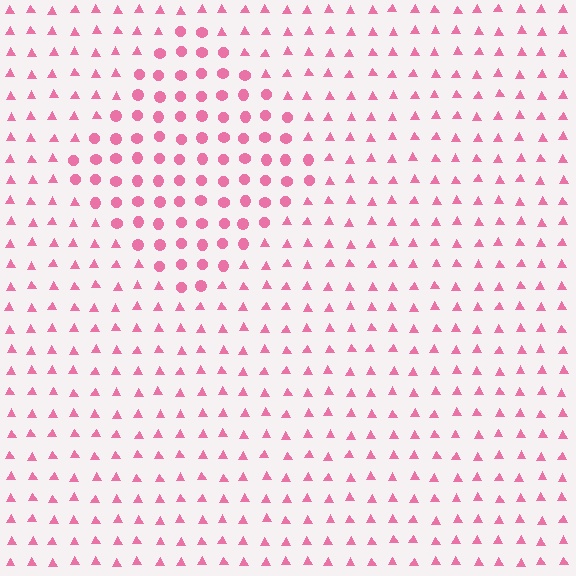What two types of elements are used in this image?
The image uses circles inside the diamond region and triangles outside it.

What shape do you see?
I see a diamond.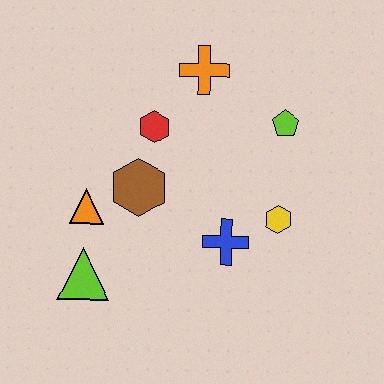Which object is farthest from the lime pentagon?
The lime triangle is farthest from the lime pentagon.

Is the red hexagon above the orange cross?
No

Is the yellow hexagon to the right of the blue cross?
Yes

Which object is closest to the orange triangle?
The brown hexagon is closest to the orange triangle.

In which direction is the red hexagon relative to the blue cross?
The red hexagon is above the blue cross.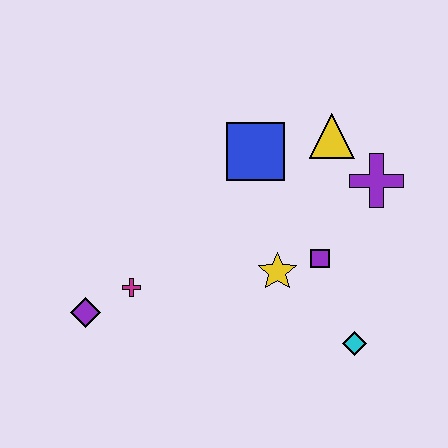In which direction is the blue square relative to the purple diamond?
The blue square is to the right of the purple diamond.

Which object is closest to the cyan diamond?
The purple square is closest to the cyan diamond.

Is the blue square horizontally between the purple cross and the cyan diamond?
No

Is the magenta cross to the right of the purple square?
No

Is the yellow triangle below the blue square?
No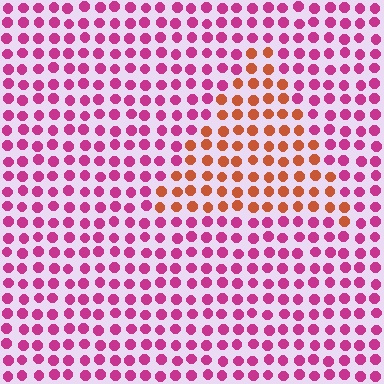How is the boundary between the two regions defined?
The boundary is defined purely by a slight shift in hue (about 51 degrees). Spacing, size, and orientation are identical on both sides.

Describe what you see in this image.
The image is filled with small magenta elements in a uniform arrangement. A triangle-shaped region is visible where the elements are tinted to a slightly different hue, forming a subtle color boundary.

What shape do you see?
I see a triangle.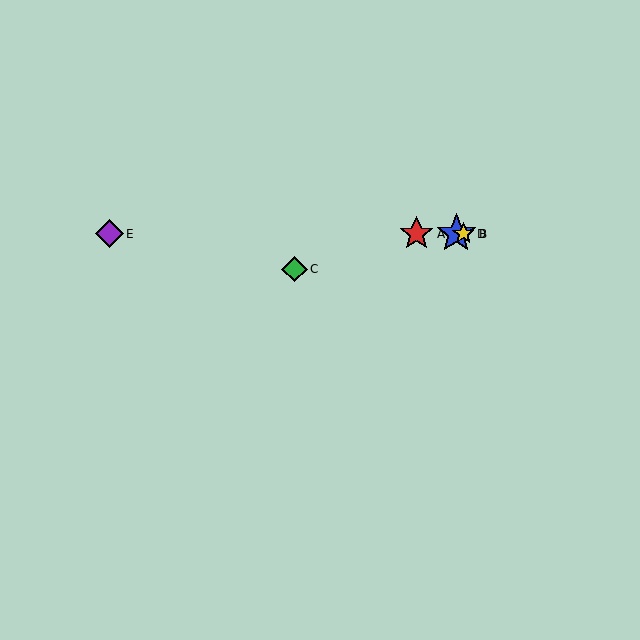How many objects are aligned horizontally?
4 objects (A, B, D, E) are aligned horizontally.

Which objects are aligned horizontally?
Objects A, B, D, E are aligned horizontally.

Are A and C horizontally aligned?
No, A is at y≈234 and C is at y≈269.